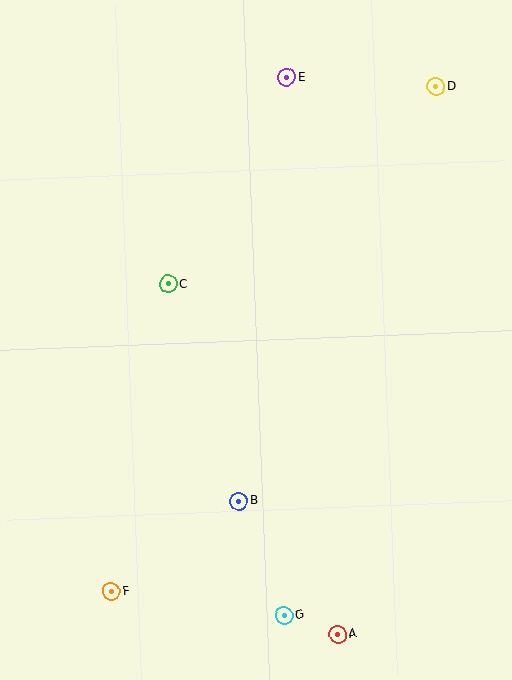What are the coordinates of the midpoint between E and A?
The midpoint between E and A is at (312, 356).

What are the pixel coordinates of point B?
Point B is at (239, 501).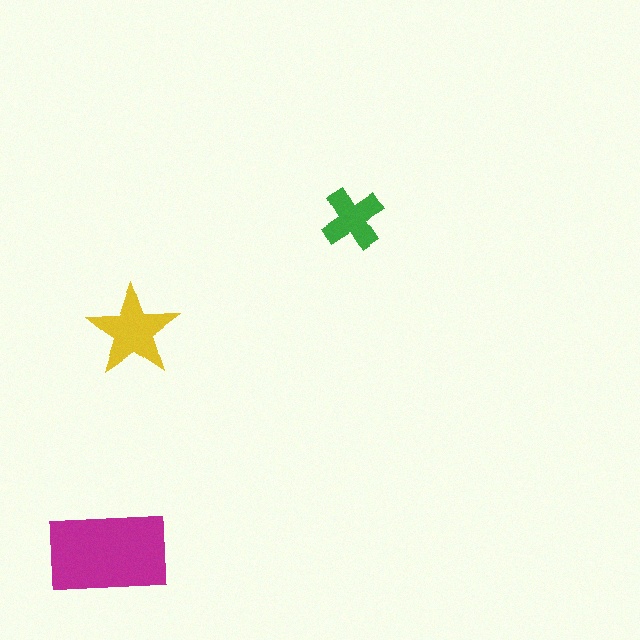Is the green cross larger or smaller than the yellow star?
Smaller.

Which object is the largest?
The magenta rectangle.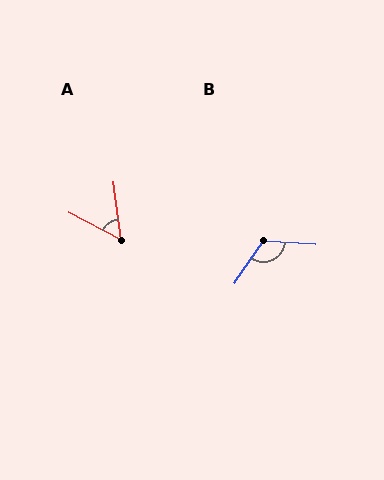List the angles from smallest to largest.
A (55°), B (120°).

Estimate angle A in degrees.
Approximately 55 degrees.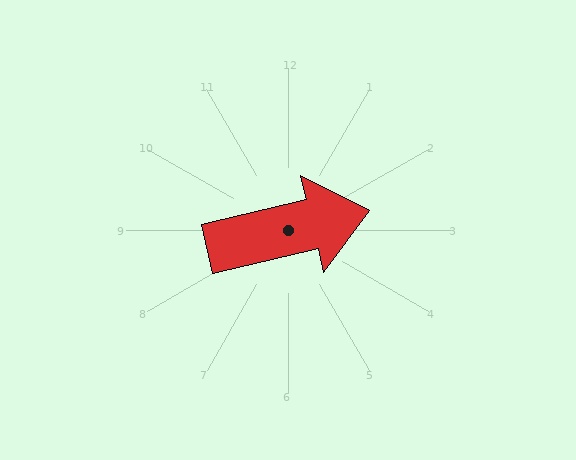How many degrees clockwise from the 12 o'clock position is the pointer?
Approximately 77 degrees.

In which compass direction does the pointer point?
East.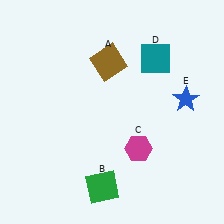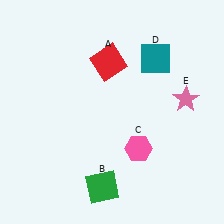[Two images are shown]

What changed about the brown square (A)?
In Image 1, A is brown. In Image 2, it changed to red.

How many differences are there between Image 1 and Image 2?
There are 3 differences between the two images.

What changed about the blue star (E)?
In Image 1, E is blue. In Image 2, it changed to pink.